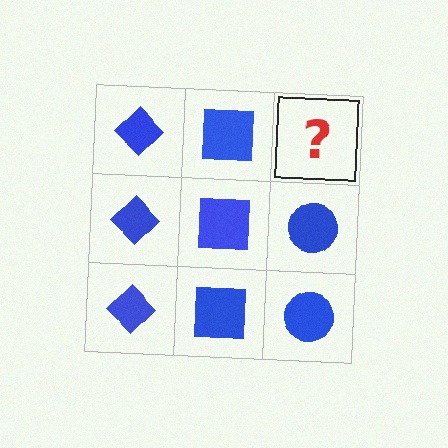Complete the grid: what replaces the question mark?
The question mark should be replaced with a blue circle.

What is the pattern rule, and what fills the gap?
The rule is that each column has a consistent shape. The gap should be filled with a blue circle.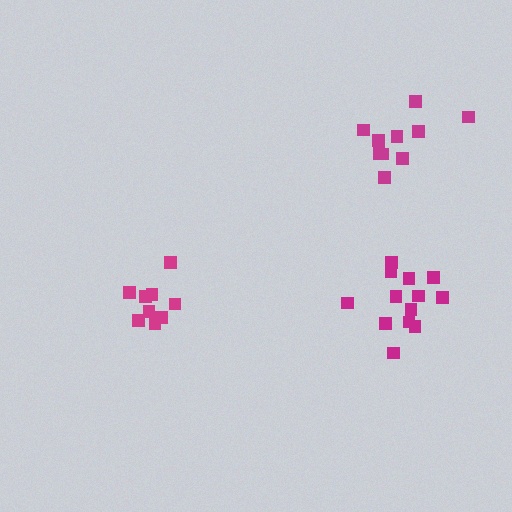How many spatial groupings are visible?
There are 3 spatial groupings.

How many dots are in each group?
Group 1: 13 dots, Group 2: 10 dots, Group 3: 9 dots (32 total).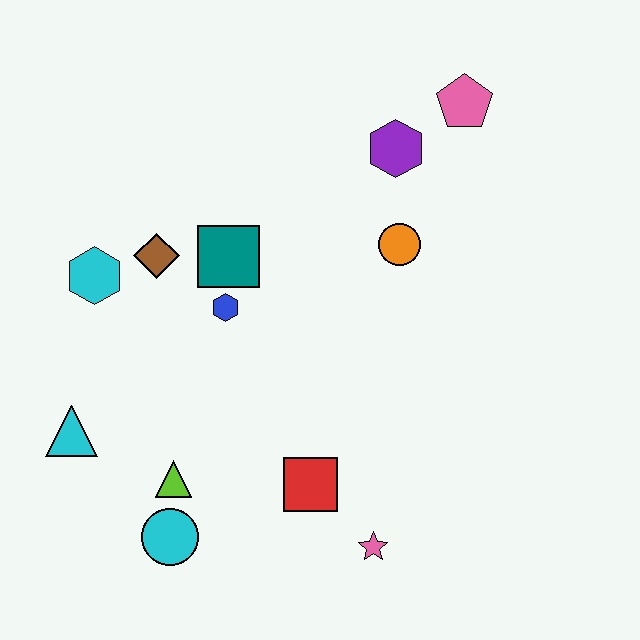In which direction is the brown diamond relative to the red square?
The brown diamond is above the red square.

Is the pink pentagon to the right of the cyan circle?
Yes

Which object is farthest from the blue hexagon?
The pink pentagon is farthest from the blue hexagon.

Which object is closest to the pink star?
The red square is closest to the pink star.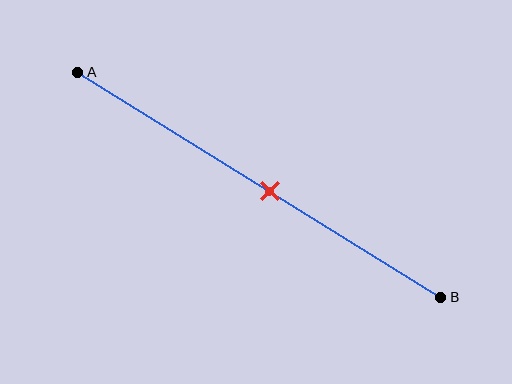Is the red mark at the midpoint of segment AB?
Yes, the mark is approximately at the midpoint.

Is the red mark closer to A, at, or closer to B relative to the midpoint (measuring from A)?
The red mark is approximately at the midpoint of segment AB.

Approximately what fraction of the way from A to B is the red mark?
The red mark is approximately 55% of the way from A to B.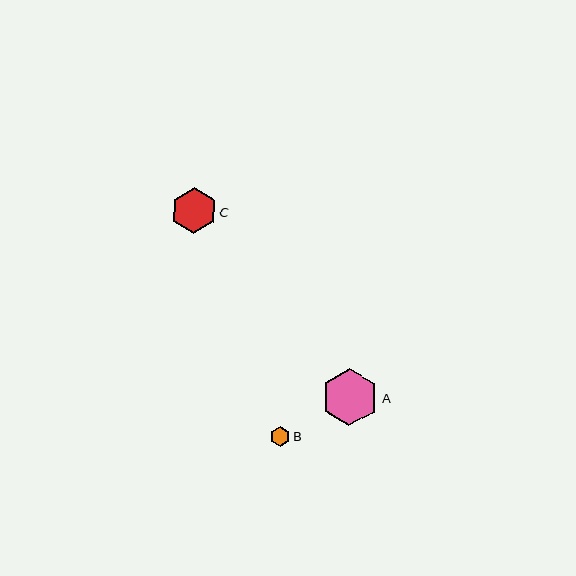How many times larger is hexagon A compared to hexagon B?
Hexagon A is approximately 2.8 times the size of hexagon B.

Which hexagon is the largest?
Hexagon A is the largest with a size of approximately 57 pixels.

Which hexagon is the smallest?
Hexagon B is the smallest with a size of approximately 21 pixels.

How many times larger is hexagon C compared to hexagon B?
Hexagon C is approximately 2.2 times the size of hexagon B.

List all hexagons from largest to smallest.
From largest to smallest: A, C, B.